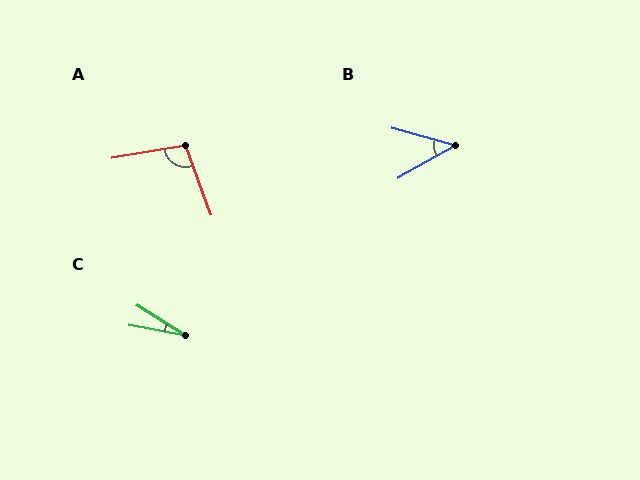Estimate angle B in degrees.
Approximately 44 degrees.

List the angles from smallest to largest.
C (22°), B (44°), A (101°).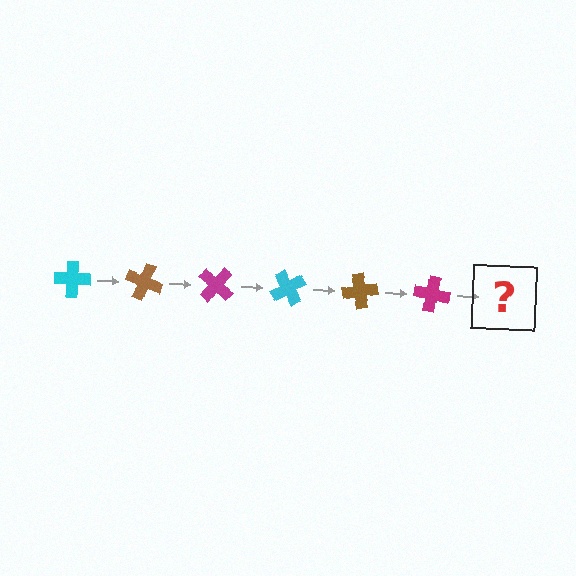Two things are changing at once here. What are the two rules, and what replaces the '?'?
The two rules are that it rotates 20 degrees each step and the color cycles through cyan, brown, and magenta. The '?' should be a cyan cross, rotated 120 degrees from the start.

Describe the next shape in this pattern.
It should be a cyan cross, rotated 120 degrees from the start.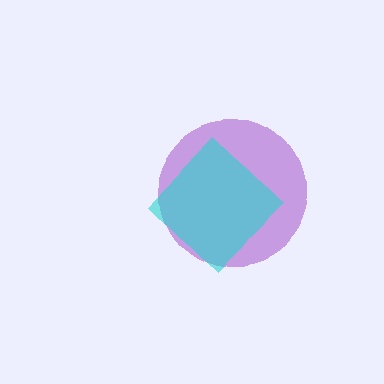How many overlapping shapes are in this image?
There are 2 overlapping shapes in the image.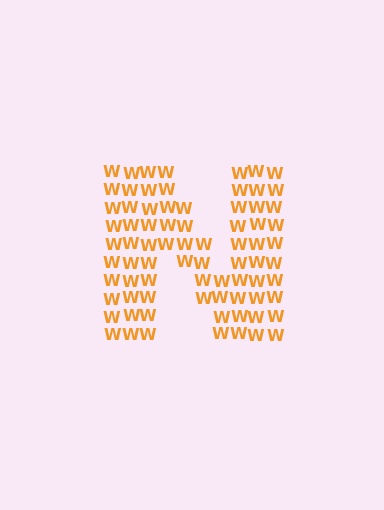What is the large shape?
The large shape is the letter N.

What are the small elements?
The small elements are letter W's.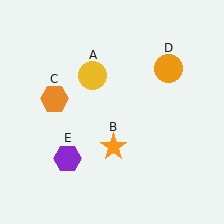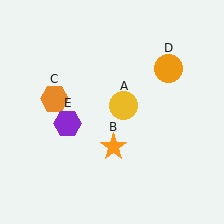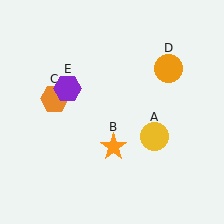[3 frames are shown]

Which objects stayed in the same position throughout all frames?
Orange star (object B) and orange hexagon (object C) and orange circle (object D) remained stationary.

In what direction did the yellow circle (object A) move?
The yellow circle (object A) moved down and to the right.